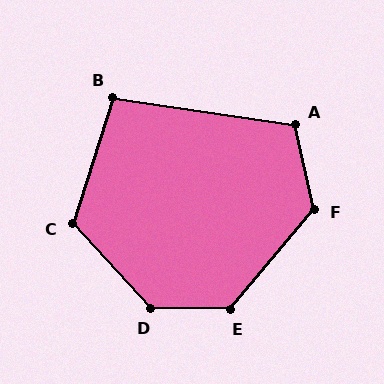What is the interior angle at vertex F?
Approximately 128 degrees (obtuse).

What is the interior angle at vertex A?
Approximately 111 degrees (obtuse).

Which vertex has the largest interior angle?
D, at approximately 133 degrees.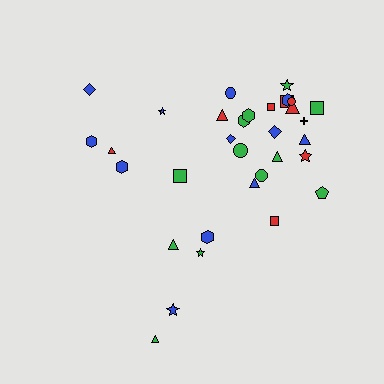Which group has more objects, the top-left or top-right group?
The top-right group.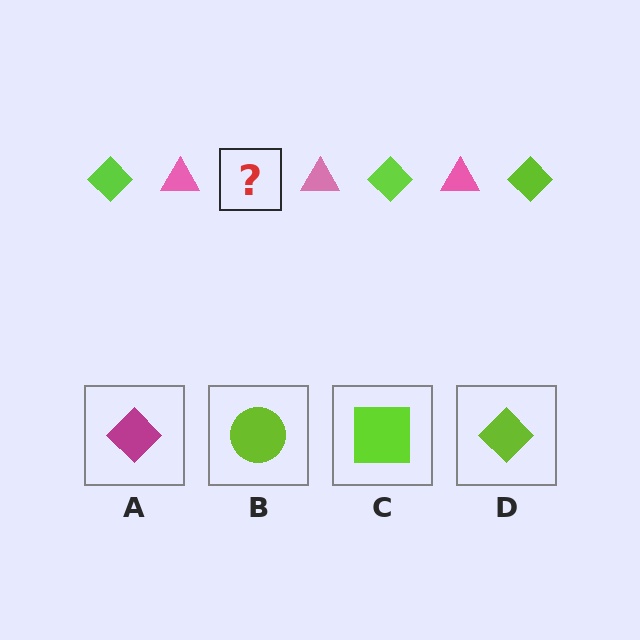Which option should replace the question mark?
Option D.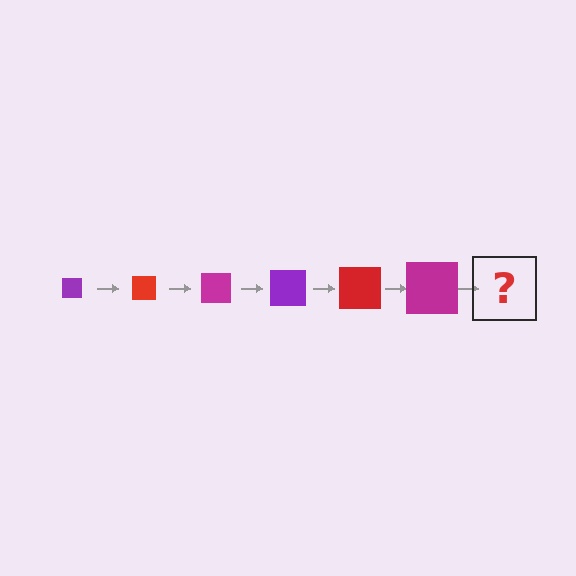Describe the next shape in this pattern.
It should be a purple square, larger than the previous one.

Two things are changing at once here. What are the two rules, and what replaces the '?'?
The two rules are that the square grows larger each step and the color cycles through purple, red, and magenta. The '?' should be a purple square, larger than the previous one.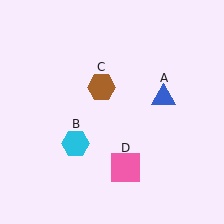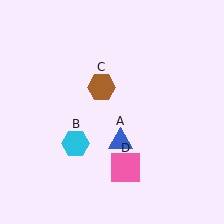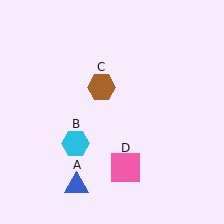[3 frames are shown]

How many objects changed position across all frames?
1 object changed position: blue triangle (object A).